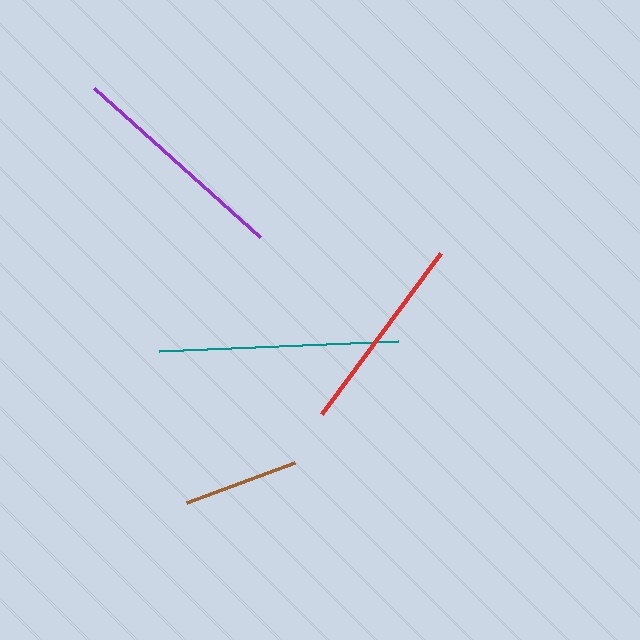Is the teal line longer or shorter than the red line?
The teal line is longer than the red line.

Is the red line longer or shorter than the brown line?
The red line is longer than the brown line.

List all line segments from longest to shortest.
From longest to shortest: teal, purple, red, brown.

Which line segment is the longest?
The teal line is the longest at approximately 239 pixels.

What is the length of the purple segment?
The purple segment is approximately 223 pixels long.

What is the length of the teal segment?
The teal segment is approximately 239 pixels long.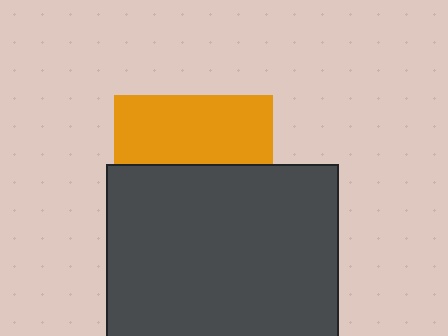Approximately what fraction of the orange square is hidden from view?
Roughly 57% of the orange square is hidden behind the dark gray square.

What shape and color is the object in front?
The object in front is a dark gray square.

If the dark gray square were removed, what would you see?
You would see the complete orange square.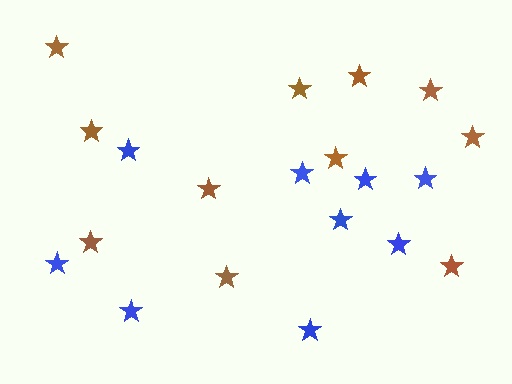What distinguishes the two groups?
There are 2 groups: one group of brown stars (11) and one group of blue stars (9).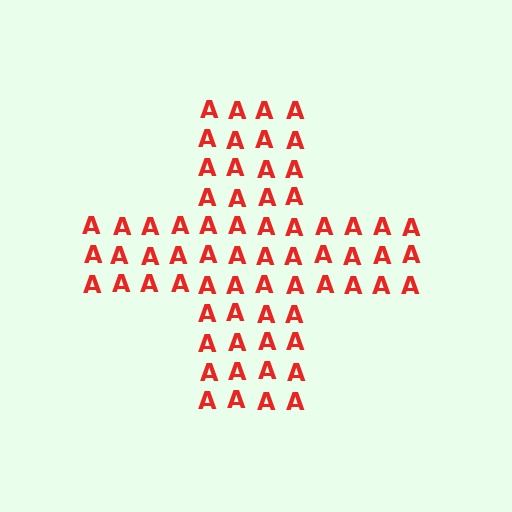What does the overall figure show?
The overall figure shows a cross.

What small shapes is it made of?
It is made of small letter A's.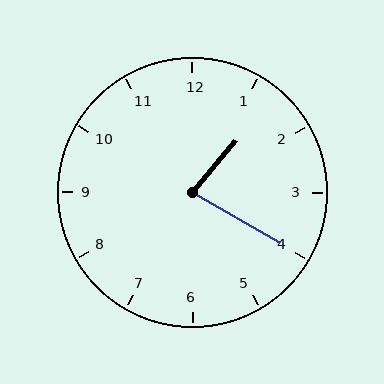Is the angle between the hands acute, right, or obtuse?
It is acute.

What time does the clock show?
1:20.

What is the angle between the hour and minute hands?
Approximately 80 degrees.